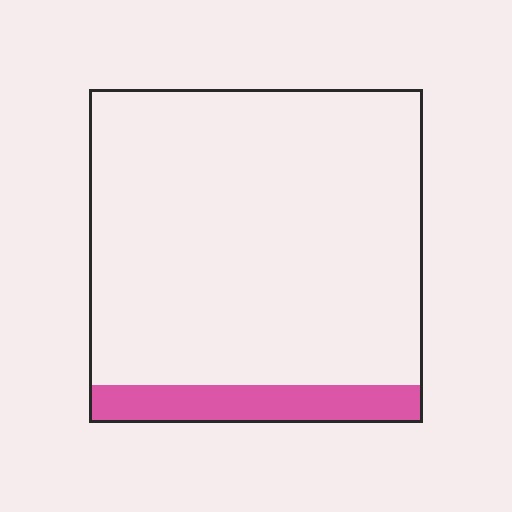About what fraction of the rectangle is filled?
About one eighth (1/8).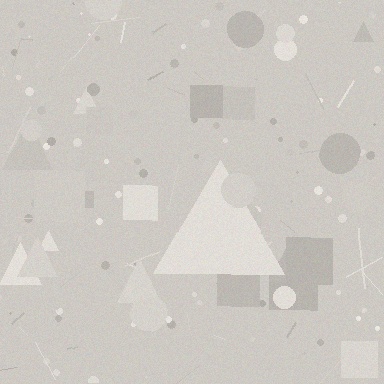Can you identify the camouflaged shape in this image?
The camouflaged shape is a triangle.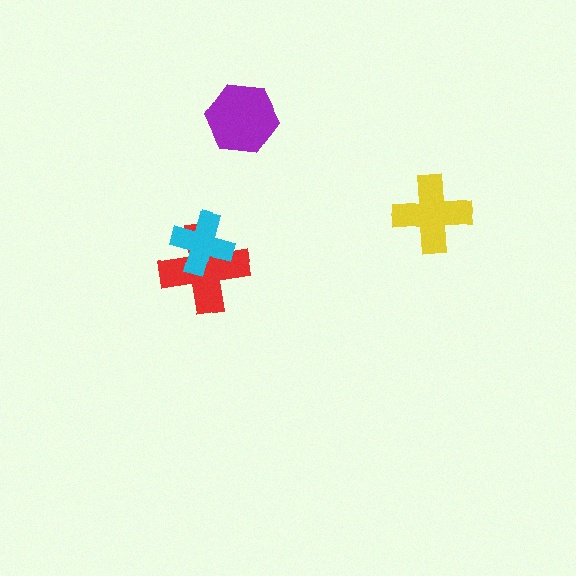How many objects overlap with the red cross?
1 object overlaps with the red cross.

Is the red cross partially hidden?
Yes, it is partially covered by another shape.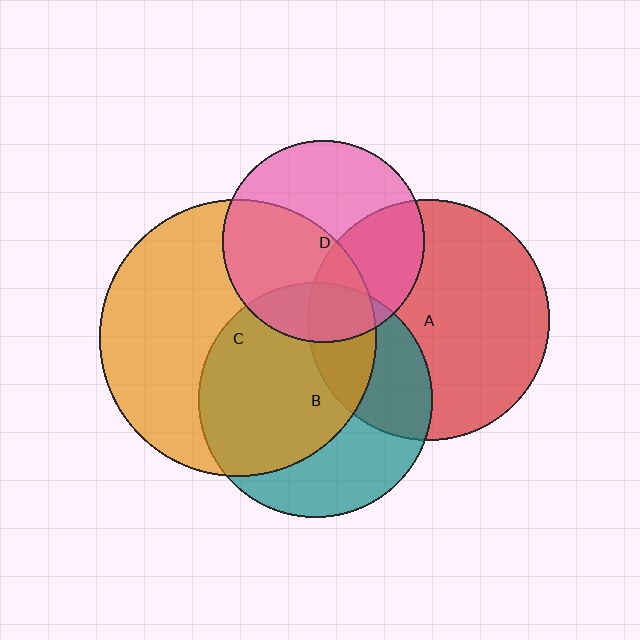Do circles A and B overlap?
Yes.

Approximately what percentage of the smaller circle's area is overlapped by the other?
Approximately 30%.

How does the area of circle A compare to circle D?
Approximately 1.4 times.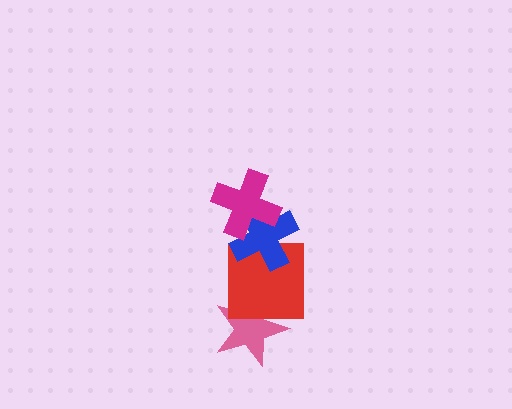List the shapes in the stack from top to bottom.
From top to bottom: the magenta cross, the blue cross, the red square, the pink star.